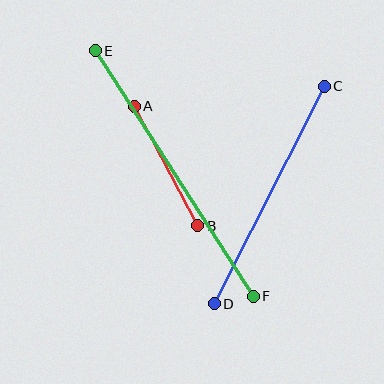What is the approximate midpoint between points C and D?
The midpoint is at approximately (269, 195) pixels.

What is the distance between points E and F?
The distance is approximately 292 pixels.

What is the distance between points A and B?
The distance is approximately 135 pixels.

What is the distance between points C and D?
The distance is approximately 244 pixels.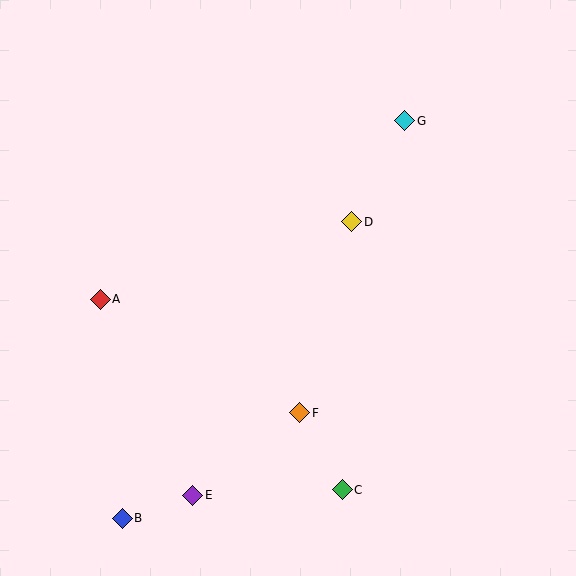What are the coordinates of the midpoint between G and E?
The midpoint between G and E is at (299, 308).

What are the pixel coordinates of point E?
Point E is at (193, 495).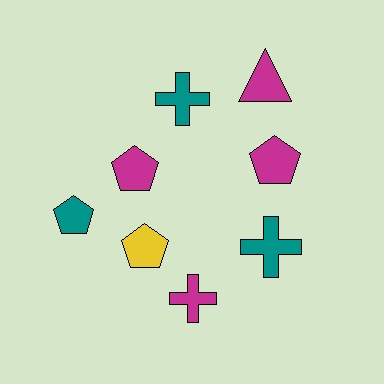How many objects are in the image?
There are 8 objects.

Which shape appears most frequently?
Pentagon, with 4 objects.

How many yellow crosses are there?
There are no yellow crosses.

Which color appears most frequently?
Magenta, with 4 objects.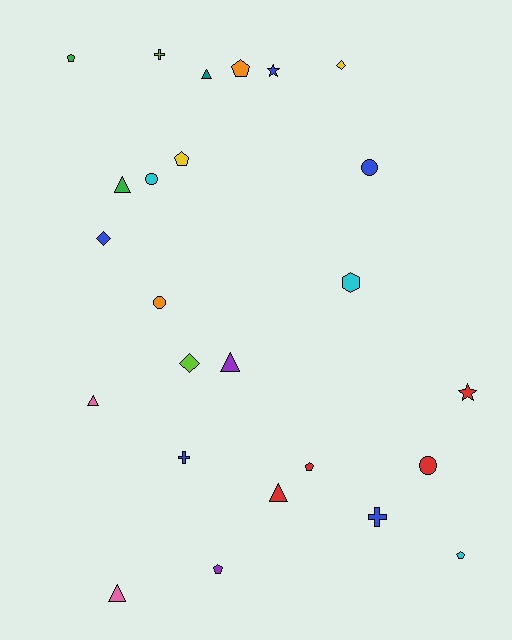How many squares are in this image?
There are no squares.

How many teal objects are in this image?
There is 1 teal object.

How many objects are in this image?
There are 25 objects.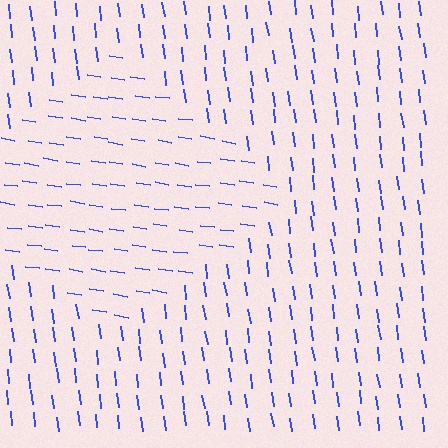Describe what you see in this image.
The image is filled with small blue line segments. A diamond region in the image has lines oriented differently from the surrounding lines, creating a visible texture boundary.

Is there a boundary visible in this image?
Yes, there is a texture boundary formed by a change in line orientation.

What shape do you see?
I see a diamond.